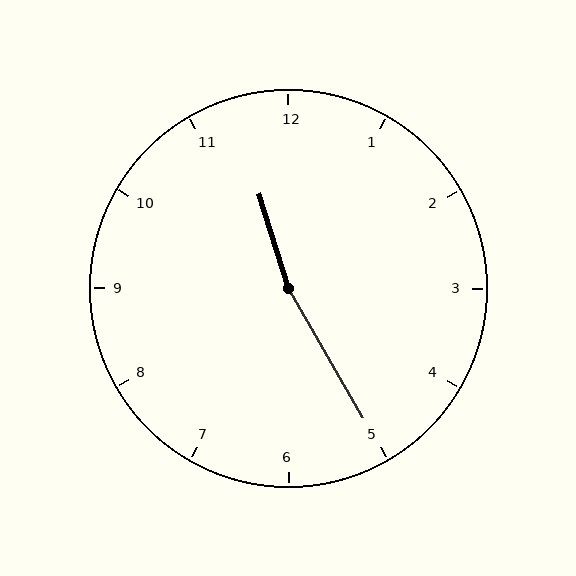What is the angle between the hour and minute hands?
Approximately 168 degrees.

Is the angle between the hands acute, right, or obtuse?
It is obtuse.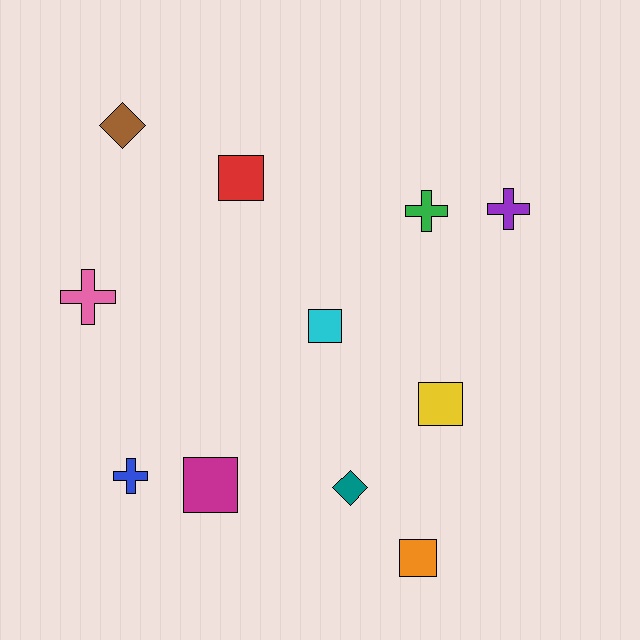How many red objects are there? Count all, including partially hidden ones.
There is 1 red object.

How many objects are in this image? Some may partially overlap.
There are 11 objects.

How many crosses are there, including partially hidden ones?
There are 4 crosses.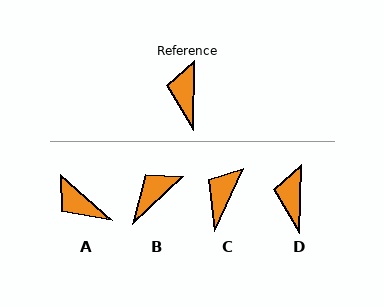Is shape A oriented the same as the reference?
No, it is off by about 49 degrees.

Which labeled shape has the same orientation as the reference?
D.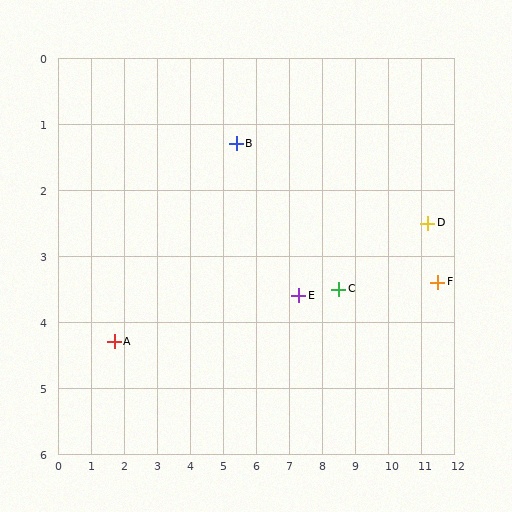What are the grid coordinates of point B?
Point B is at approximately (5.4, 1.3).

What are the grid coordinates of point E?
Point E is at approximately (7.3, 3.6).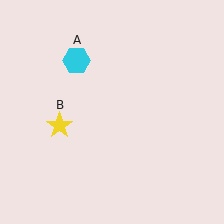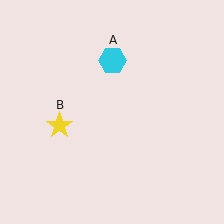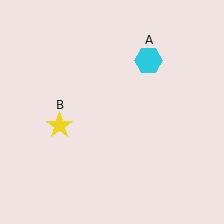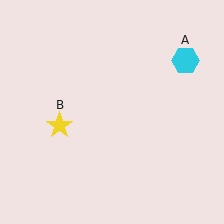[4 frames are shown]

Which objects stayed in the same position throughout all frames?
Yellow star (object B) remained stationary.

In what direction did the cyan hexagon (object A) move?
The cyan hexagon (object A) moved right.